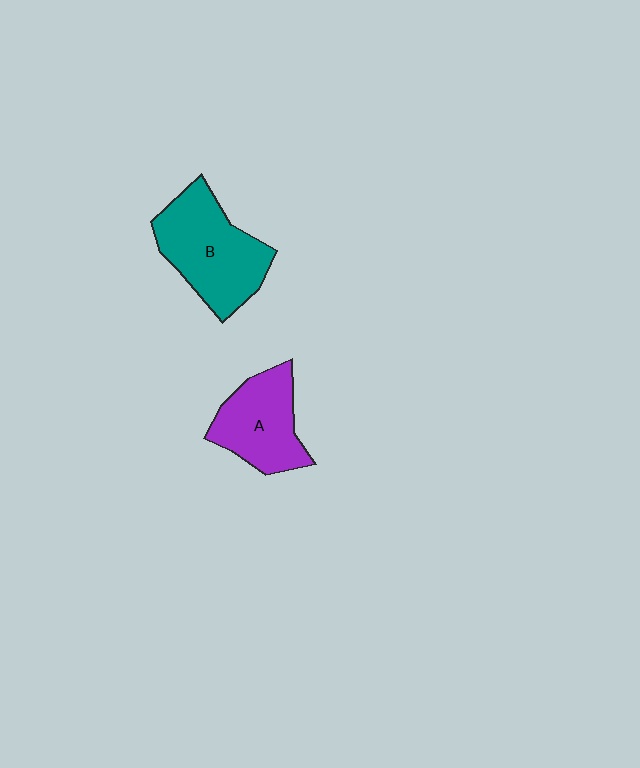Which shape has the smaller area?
Shape A (purple).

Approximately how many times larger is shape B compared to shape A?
Approximately 1.3 times.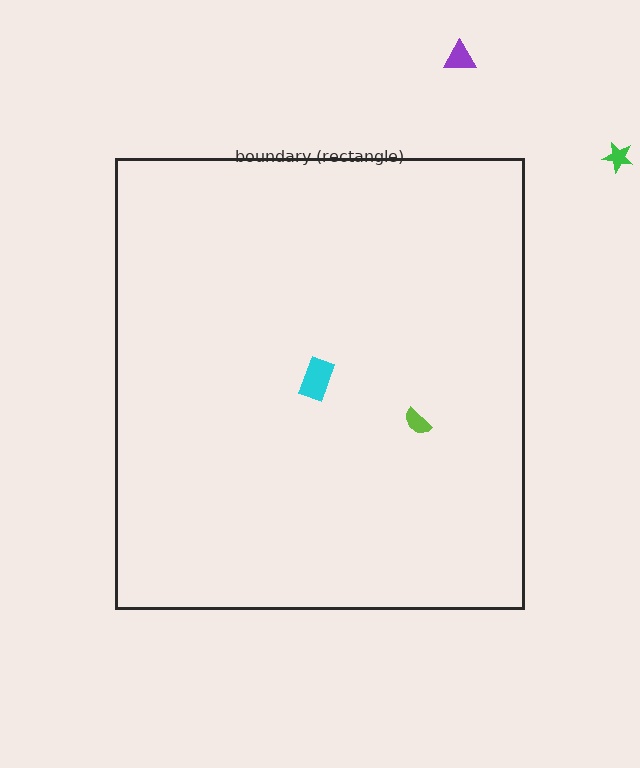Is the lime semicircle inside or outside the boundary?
Inside.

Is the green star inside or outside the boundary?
Outside.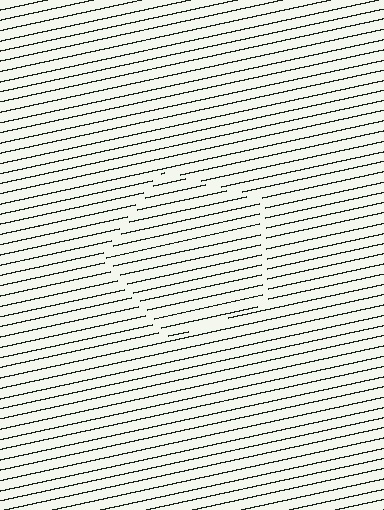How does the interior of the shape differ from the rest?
The interior of the shape contains the same grating, shifted by half a period — the contour is defined by the phase discontinuity where line-ends from the inner and outer gratings abut.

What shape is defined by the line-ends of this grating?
An illusory pentagon. The interior of the shape contains the same grating, shifted by half a period — the contour is defined by the phase discontinuity where line-ends from the inner and outer gratings abut.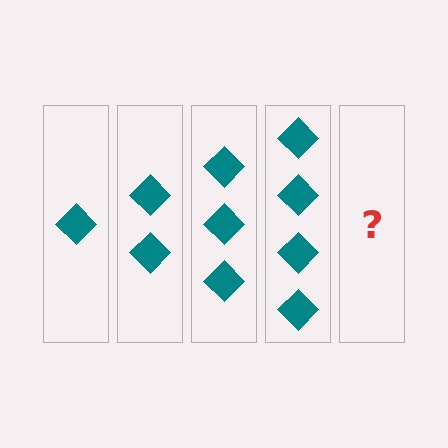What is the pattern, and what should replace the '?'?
The pattern is that each step adds one more diamond. The '?' should be 5 diamonds.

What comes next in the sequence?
The next element should be 5 diamonds.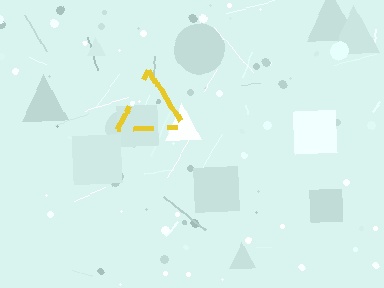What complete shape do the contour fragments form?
The contour fragments form a triangle.